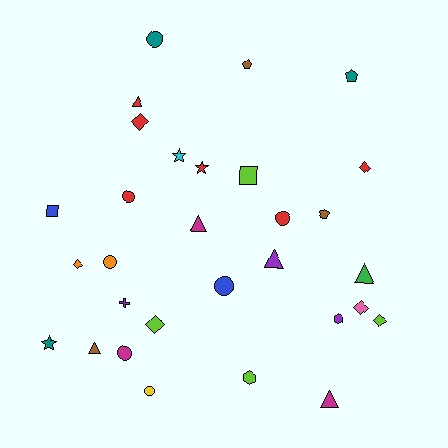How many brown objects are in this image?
There are 3 brown objects.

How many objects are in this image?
There are 30 objects.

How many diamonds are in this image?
There are 6 diamonds.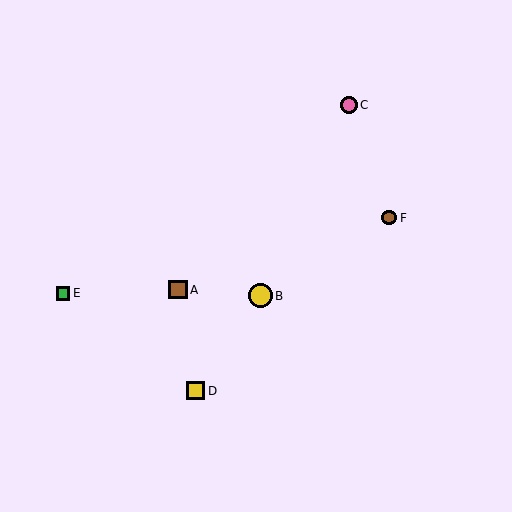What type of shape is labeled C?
Shape C is a pink circle.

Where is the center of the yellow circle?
The center of the yellow circle is at (260, 296).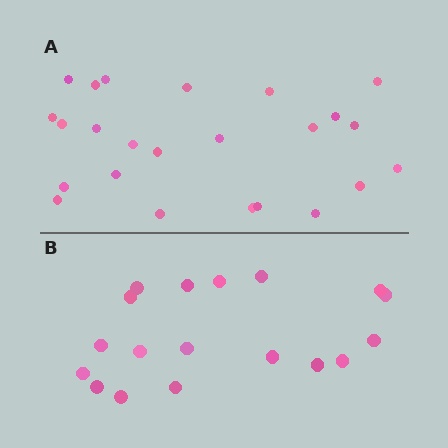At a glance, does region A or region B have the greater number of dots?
Region A (the top region) has more dots.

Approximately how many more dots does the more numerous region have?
Region A has about 6 more dots than region B.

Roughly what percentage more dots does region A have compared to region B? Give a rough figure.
About 35% more.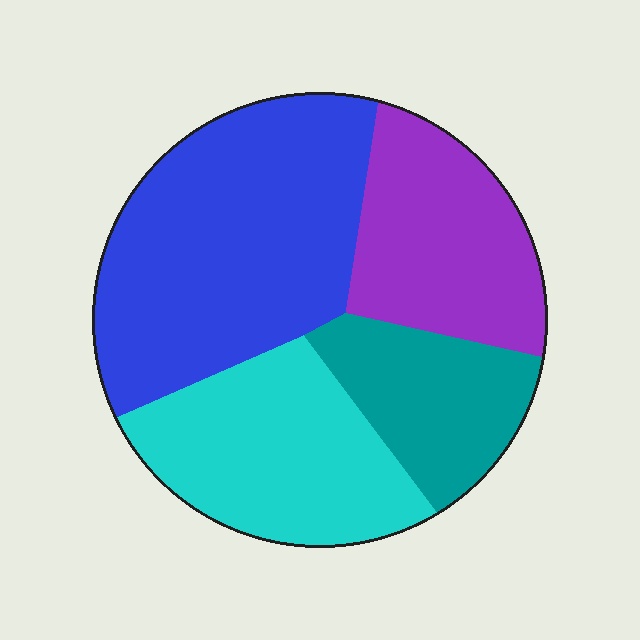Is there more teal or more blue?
Blue.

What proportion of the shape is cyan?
Cyan takes up about one quarter (1/4) of the shape.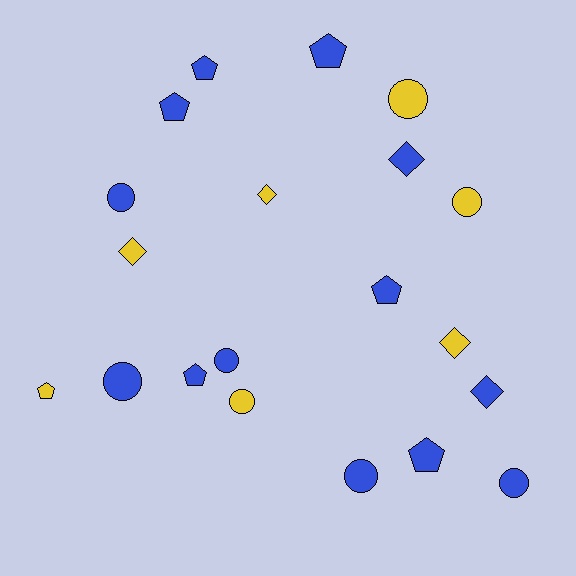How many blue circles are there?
There are 5 blue circles.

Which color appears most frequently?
Blue, with 13 objects.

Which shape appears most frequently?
Circle, with 8 objects.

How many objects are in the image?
There are 20 objects.